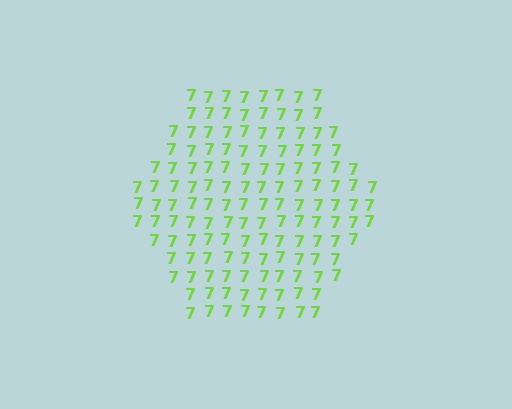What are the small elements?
The small elements are digit 7's.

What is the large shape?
The large shape is a hexagon.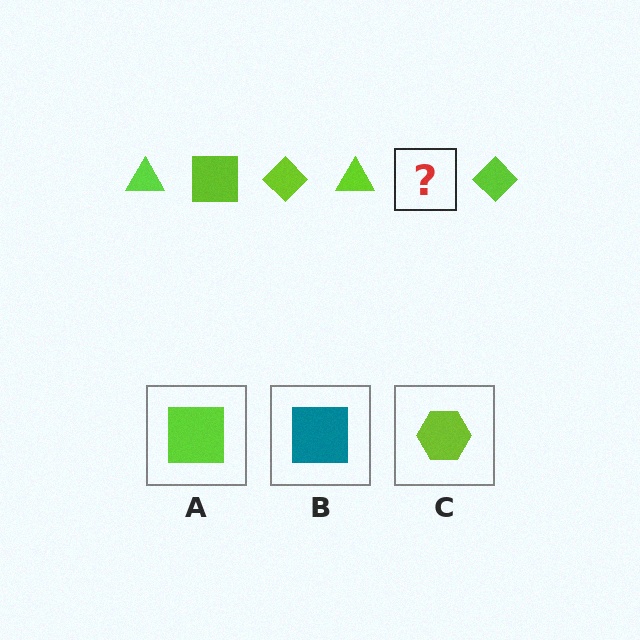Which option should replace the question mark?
Option A.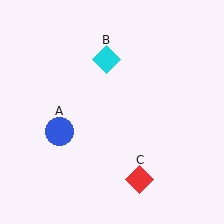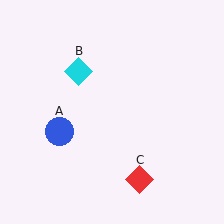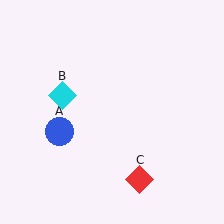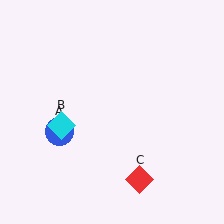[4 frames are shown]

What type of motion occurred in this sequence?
The cyan diamond (object B) rotated counterclockwise around the center of the scene.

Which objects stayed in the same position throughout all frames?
Blue circle (object A) and red diamond (object C) remained stationary.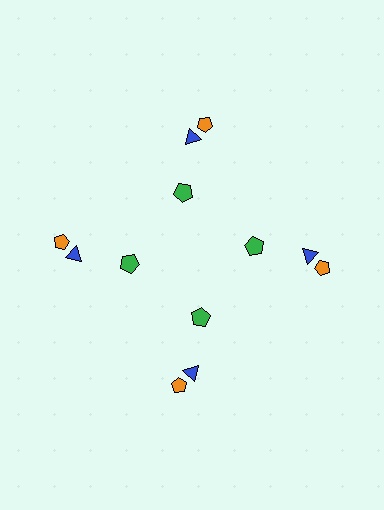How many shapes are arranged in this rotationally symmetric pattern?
There are 12 shapes, arranged in 4 groups of 3.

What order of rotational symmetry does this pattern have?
This pattern has 4-fold rotational symmetry.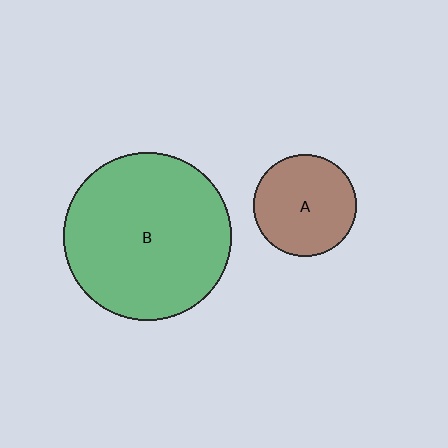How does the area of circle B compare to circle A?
Approximately 2.7 times.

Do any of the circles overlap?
No, none of the circles overlap.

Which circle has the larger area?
Circle B (green).